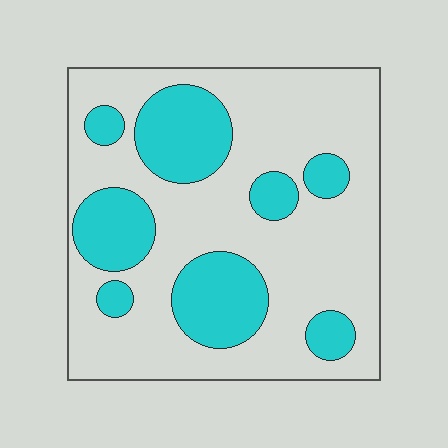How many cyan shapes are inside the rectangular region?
8.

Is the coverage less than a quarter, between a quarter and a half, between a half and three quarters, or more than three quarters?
Between a quarter and a half.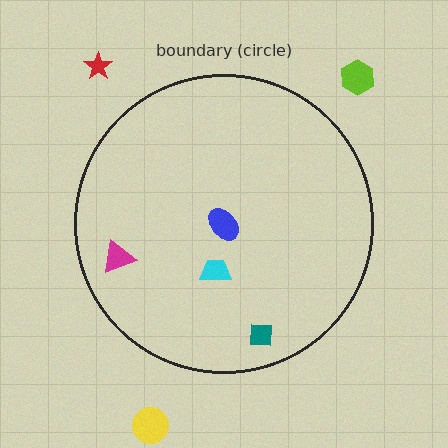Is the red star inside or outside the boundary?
Outside.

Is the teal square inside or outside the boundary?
Inside.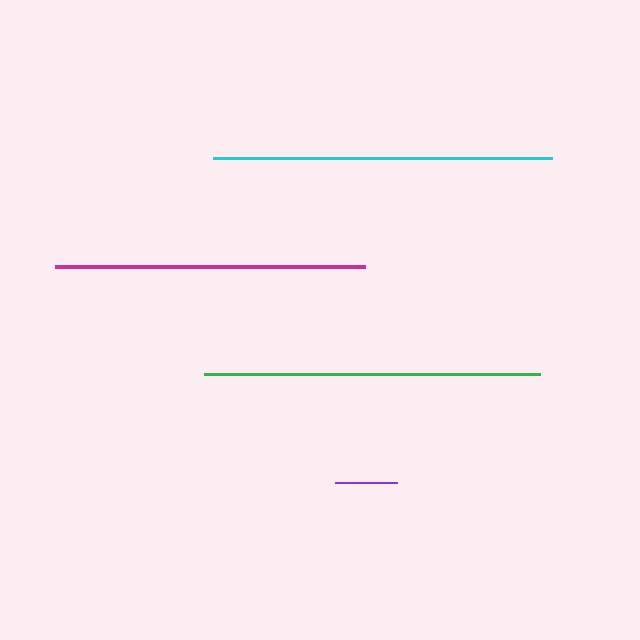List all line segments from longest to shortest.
From longest to shortest: cyan, green, magenta, purple.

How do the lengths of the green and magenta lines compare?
The green and magenta lines are approximately the same length.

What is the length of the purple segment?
The purple segment is approximately 62 pixels long.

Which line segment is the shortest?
The purple line is the shortest at approximately 62 pixels.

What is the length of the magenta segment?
The magenta segment is approximately 310 pixels long.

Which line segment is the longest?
The cyan line is the longest at approximately 339 pixels.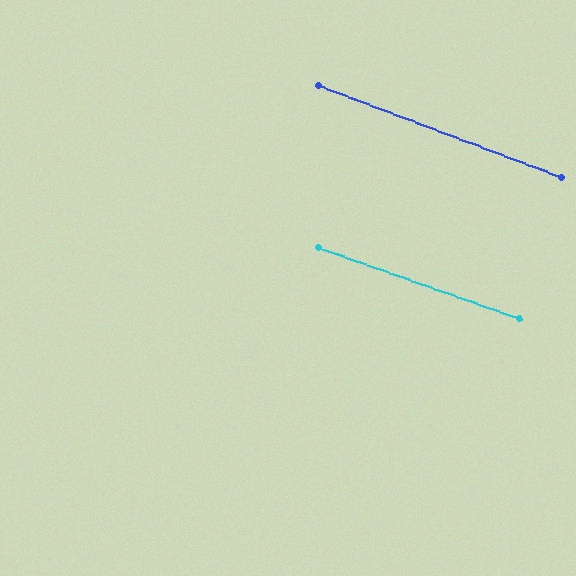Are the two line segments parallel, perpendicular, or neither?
Parallel — their directions differ by only 1.4°.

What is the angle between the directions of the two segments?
Approximately 1 degree.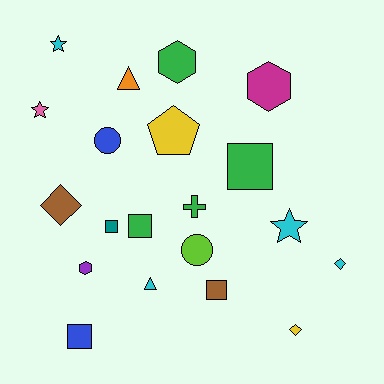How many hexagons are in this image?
There are 3 hexagons.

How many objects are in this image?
There are 20 objects.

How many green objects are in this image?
There are 4 green objects.